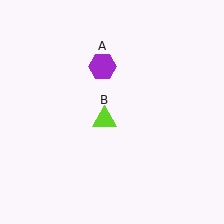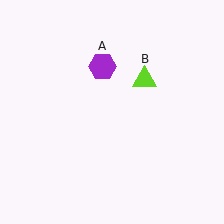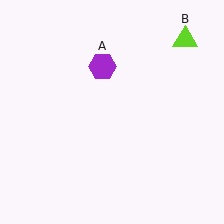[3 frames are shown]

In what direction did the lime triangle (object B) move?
The lime triangle (object B) moved up and to the right.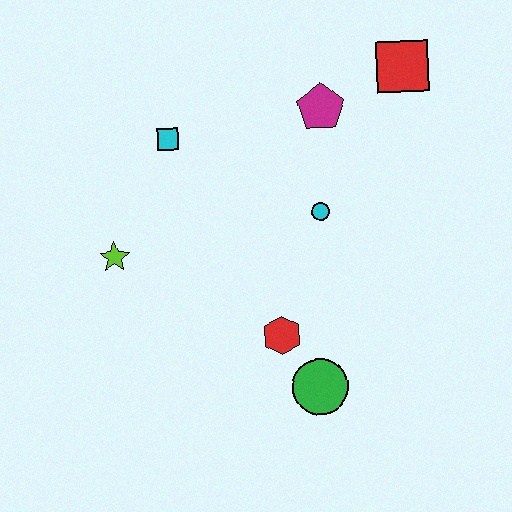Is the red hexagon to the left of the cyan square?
No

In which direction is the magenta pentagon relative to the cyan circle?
The magenta pentagon is above the cyan circle.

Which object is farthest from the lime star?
The red square is farthest from the lime star.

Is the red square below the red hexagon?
No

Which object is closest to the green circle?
The red hexagon is closest to the green circle.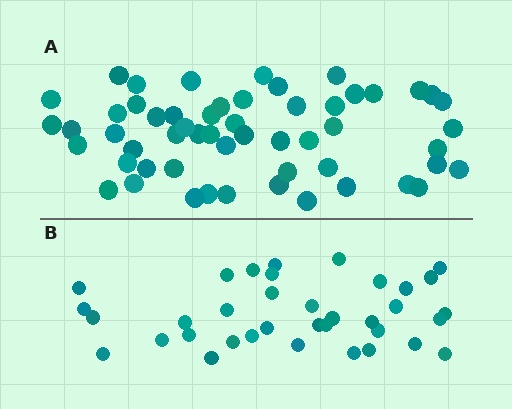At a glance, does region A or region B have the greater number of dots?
Region A (the top region) has more dots.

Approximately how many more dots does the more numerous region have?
Region A has approximately 20 more dots than region B.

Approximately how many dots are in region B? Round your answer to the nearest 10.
About 40 dots. (The exact count is 36, which rounds to 40.)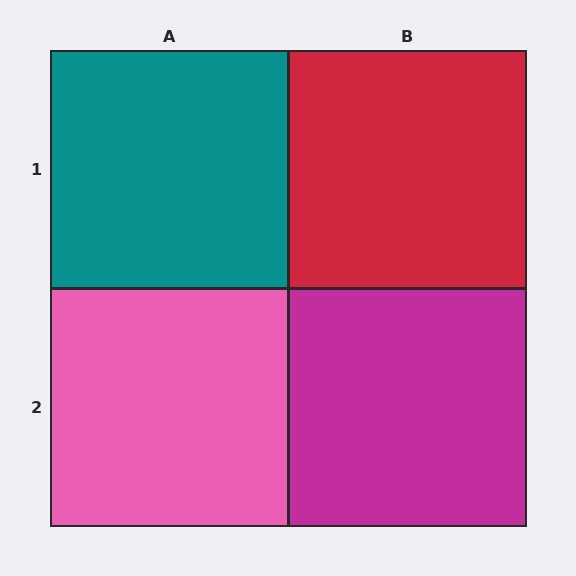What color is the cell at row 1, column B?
Red.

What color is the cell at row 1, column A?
Teal.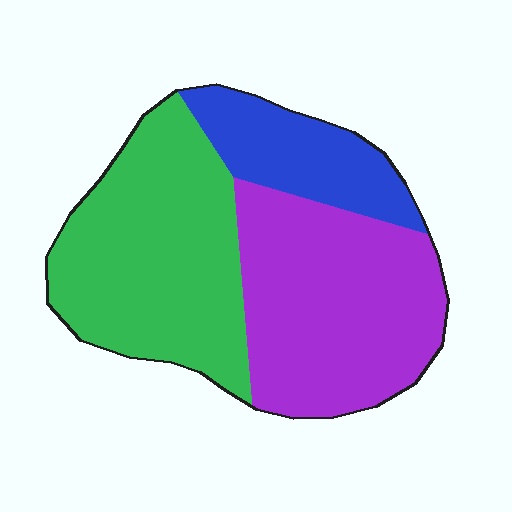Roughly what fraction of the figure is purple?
Purple takes up about two fifths (2/5) of the figure.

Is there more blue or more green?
Green.